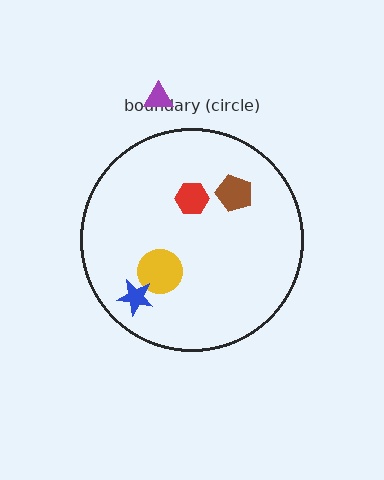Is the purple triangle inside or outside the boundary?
Outside.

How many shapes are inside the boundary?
4 inside, 1 outside.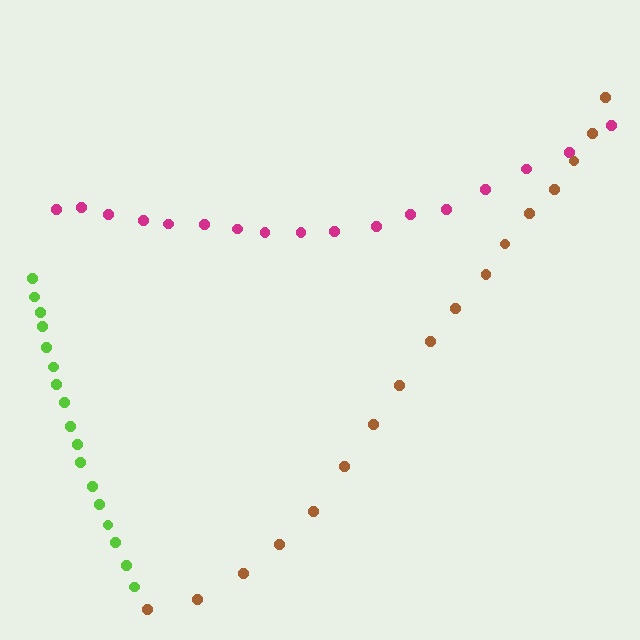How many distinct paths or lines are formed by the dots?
There are 3 distinct paths.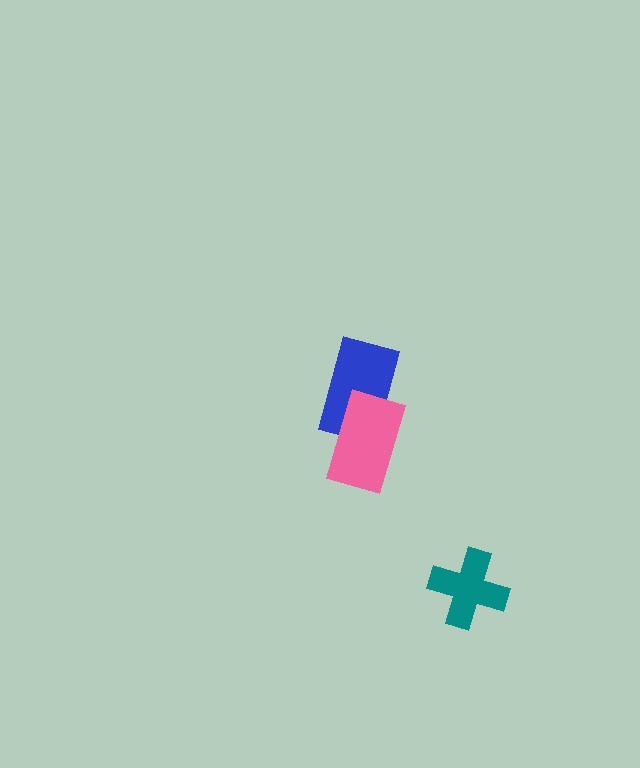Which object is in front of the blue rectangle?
The pink rectangle is in front of the blue rectangle.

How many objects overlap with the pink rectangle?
1 object overlaps with the pink rectangle.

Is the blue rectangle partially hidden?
Yes, it is partially covered by another shape.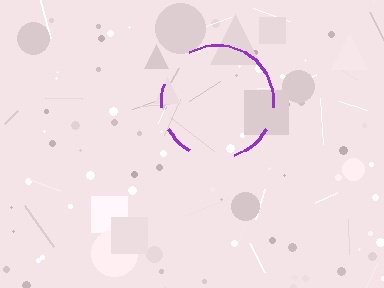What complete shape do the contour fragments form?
The contour fragments form a circle.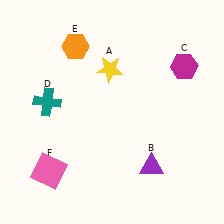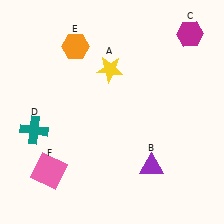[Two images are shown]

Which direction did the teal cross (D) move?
The teal cross (D) moved down.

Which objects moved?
The objects that moved are: the magenta hexagon (C), the teal cross (D).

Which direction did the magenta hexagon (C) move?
The magenta hexagon (C) moved up.